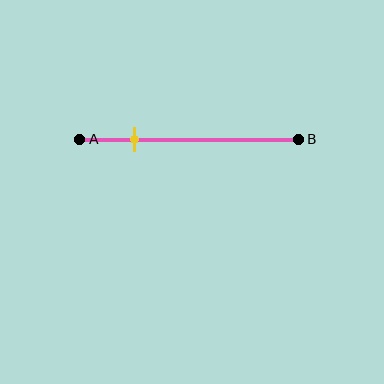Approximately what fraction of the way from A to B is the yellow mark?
The yellow mark is approximately 25% of the way from A to B.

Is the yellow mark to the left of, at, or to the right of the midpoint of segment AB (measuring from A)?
The yellow mark is to the left of the midpoint of segment AB.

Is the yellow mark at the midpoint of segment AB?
No, the mark is at about 25% from A, not at the 50% midpoint.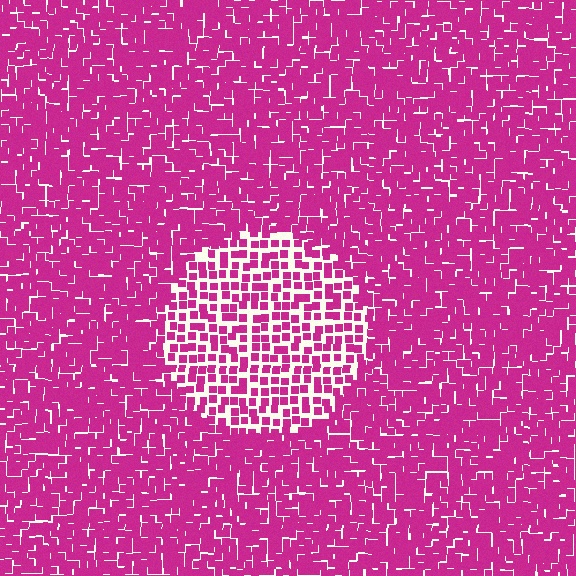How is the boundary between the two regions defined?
The boundary is defined by a change in element density (approximately 1.9x ratio). All elements are the same color, size, and shape.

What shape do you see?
I see a circle.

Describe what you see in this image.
The image contains small magenta elements arranged at two different densities. A circle-shaped region is visible where the elements are less densely packed than the surrounding area.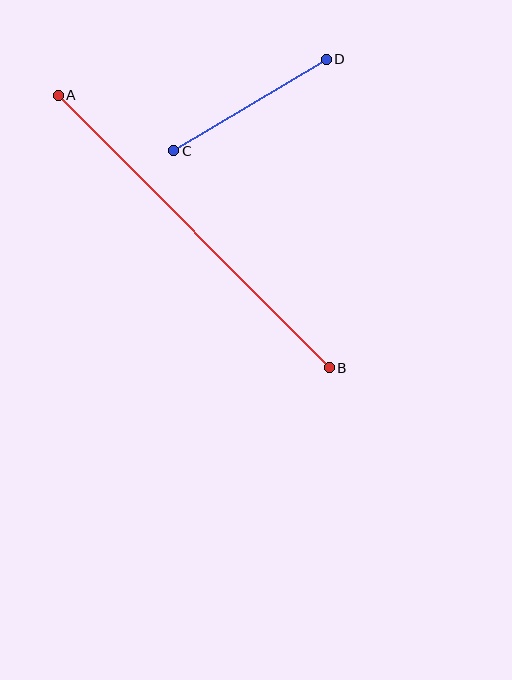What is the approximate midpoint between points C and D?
The midpoint is at approximately (250, 105) pixels.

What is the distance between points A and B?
The distance is approximately 384 pixels.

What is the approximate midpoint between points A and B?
The midpoint is at approximately (194, 232) pixels.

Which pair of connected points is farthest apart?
Points A and B are farthest apart.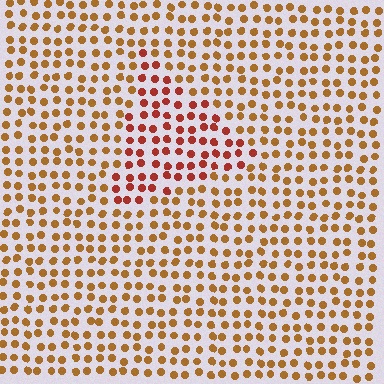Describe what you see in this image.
The image is filled with small brown elements in a uniform arrangement. A triangle-shaped region is visible where the elements are tinted to a slightly different hue, forming a subtle color boundary.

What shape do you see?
I see a triangle.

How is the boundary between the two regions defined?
The boundary is defined purely by a slight shift in hue (about 30 degrees). Spacing, size, and orientation are identical on both sides.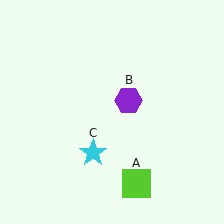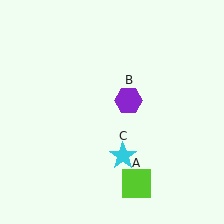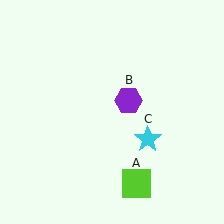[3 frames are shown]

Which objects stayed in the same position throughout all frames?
Lime square (object A) and purple hexagon (object B) remained stationary.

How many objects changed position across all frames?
1 object changed position: cyan star (object C).